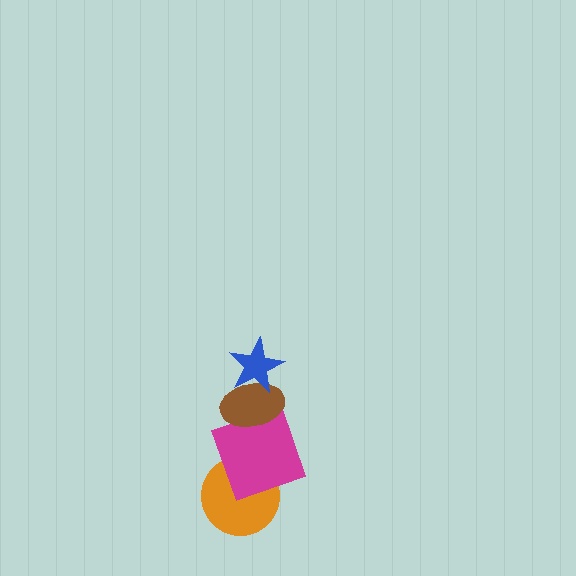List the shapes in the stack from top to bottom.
From top to bottom: the blue star, the brown ellipse, the magenta square, the orange circle.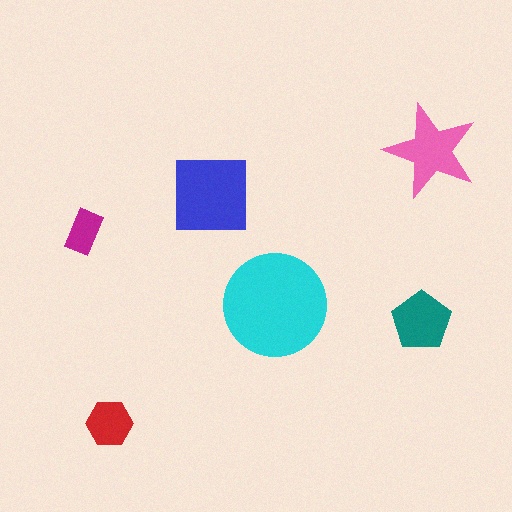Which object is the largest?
The cyan circle.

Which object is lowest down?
The red hexagon is bottommost.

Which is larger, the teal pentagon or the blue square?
The blue square.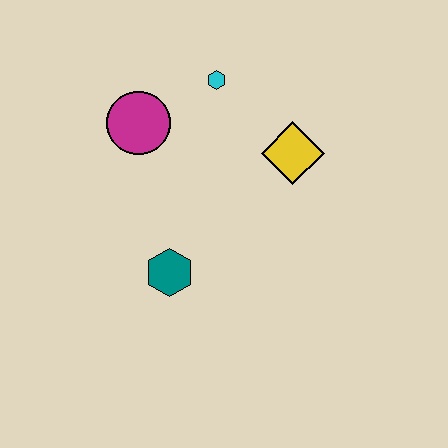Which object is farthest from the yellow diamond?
The teal hexagon is farthest from the yellow diamond.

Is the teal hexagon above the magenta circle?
No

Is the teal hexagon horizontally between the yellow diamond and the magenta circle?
Yes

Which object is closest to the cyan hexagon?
The magenta circle is closest to the cyan hexagon.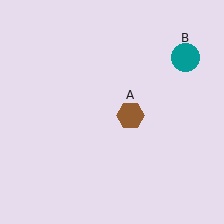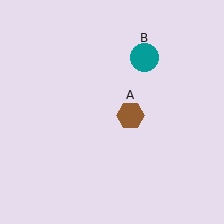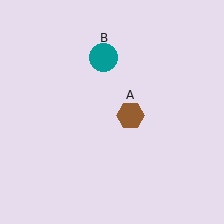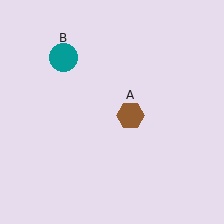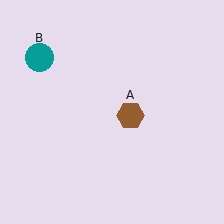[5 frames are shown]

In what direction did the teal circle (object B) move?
The teal circle (object B) moved left.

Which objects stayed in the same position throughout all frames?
Brown hexagon (object A) remained stationary.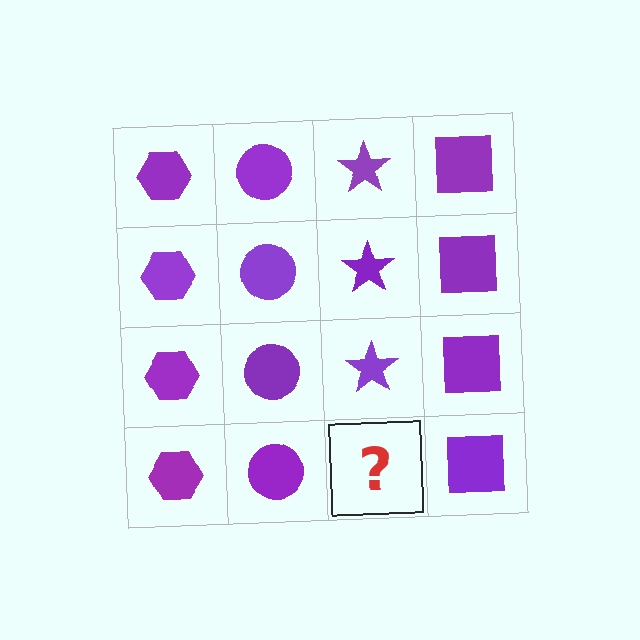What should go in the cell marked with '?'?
The missing cell should contain a purple star.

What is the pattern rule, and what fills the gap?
The rule is that each column has a consistent shape. The gap should be filled with a purple star.